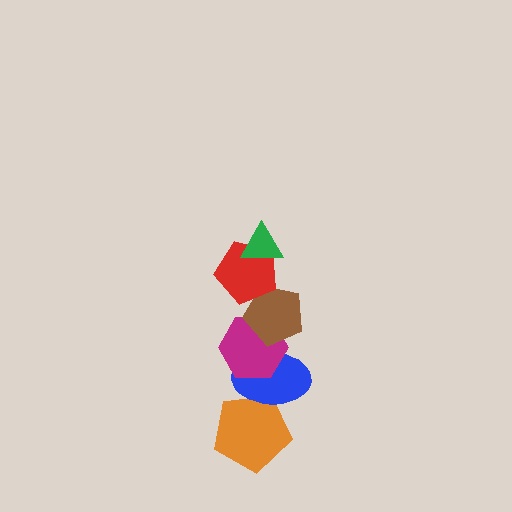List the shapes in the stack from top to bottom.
From top to bottom: the green triangle, the red pentagon, the brown pentagon, the magenta hexagon, the blue ellipse, the orange pentagon.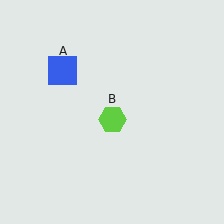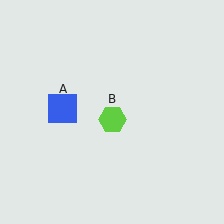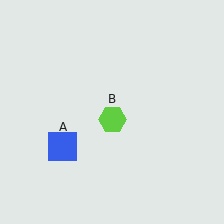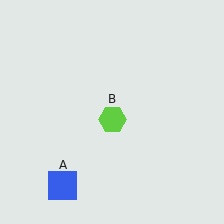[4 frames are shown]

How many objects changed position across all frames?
1 object changed position: blue square (object A).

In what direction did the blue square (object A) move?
The blue square (object A) moved down.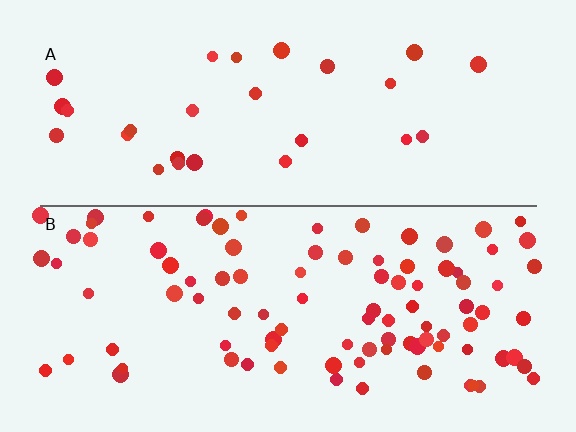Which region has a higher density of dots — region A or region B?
B (the bottom).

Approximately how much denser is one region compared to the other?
Approximately 3.4× — region B over region A.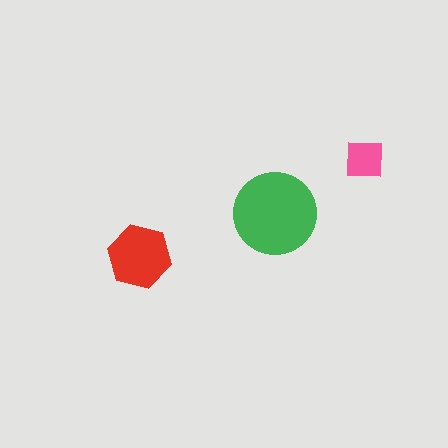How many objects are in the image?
There are 3 objects in the image.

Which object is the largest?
The green circle.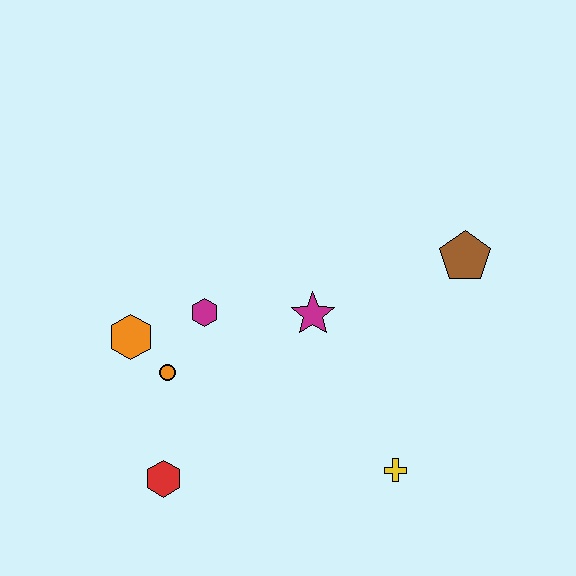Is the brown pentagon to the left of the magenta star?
No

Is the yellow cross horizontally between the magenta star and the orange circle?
No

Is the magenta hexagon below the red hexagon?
No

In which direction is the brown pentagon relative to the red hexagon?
The brown pentagon is to the right of the red hexagon.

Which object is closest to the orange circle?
The orange hexagon is closest to the orange circle.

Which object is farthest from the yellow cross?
The orange hexagon is farthest from the yellow cross.